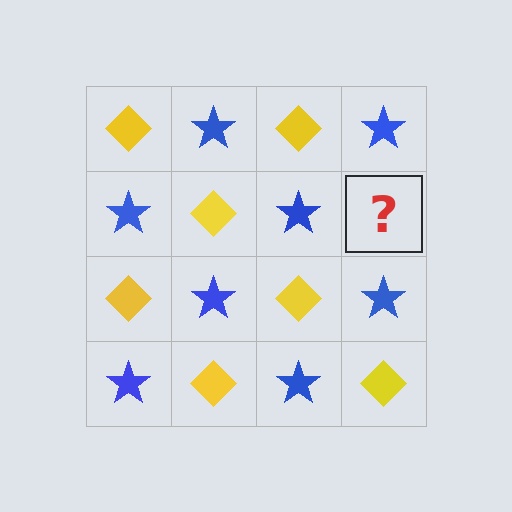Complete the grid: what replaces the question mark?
The question mark should be replaced with a yellow diamond.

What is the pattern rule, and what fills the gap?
The rule is that it alternates yellow diamond and blue star in a checkerboard pattern. The gap should be filled with a yellow diamond.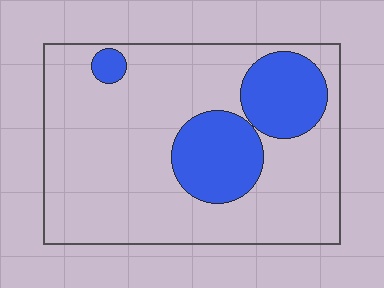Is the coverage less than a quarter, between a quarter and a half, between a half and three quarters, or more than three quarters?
Less than a quarter.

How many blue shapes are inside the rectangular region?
3.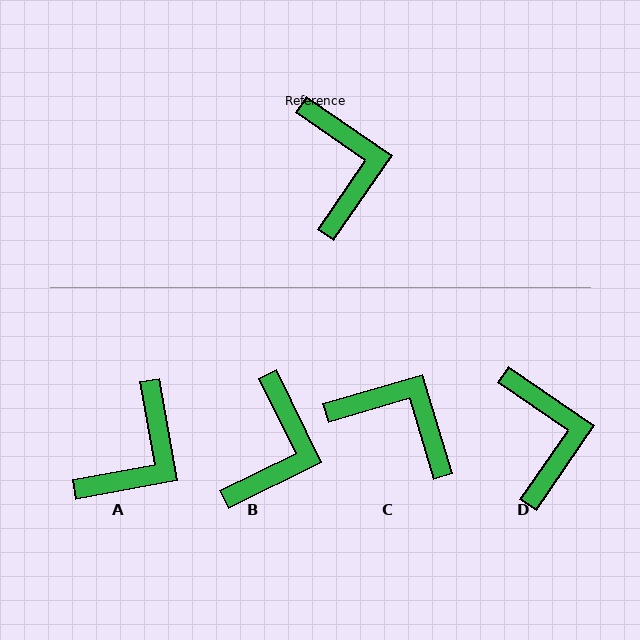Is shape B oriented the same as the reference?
No, it is off by about 30 degrees.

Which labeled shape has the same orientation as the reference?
D.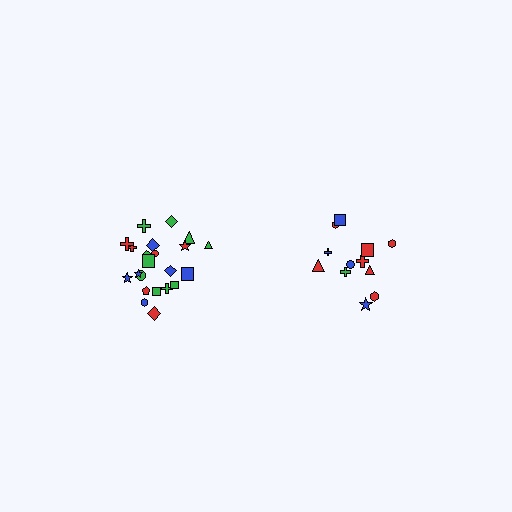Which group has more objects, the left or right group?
The left group.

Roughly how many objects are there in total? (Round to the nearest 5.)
Roughly 35 objects in total.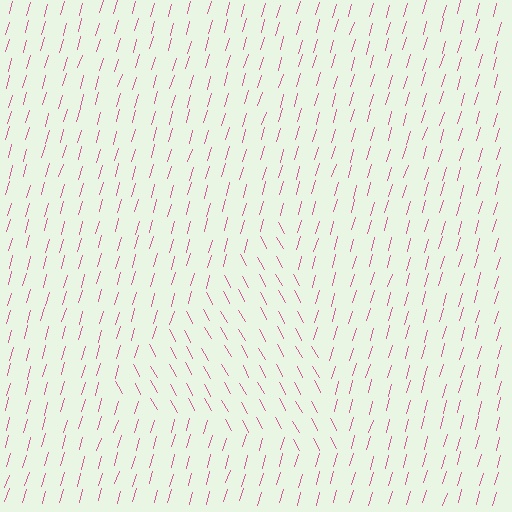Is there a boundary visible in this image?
Yes, there is a texture boundary formed by a change in line orientation.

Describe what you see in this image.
The image is filled with small pink line segments. A triangle region in the image has lines oriented differently from the surrounding lines, creating a visible texture boundary.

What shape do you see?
I see a triangle.